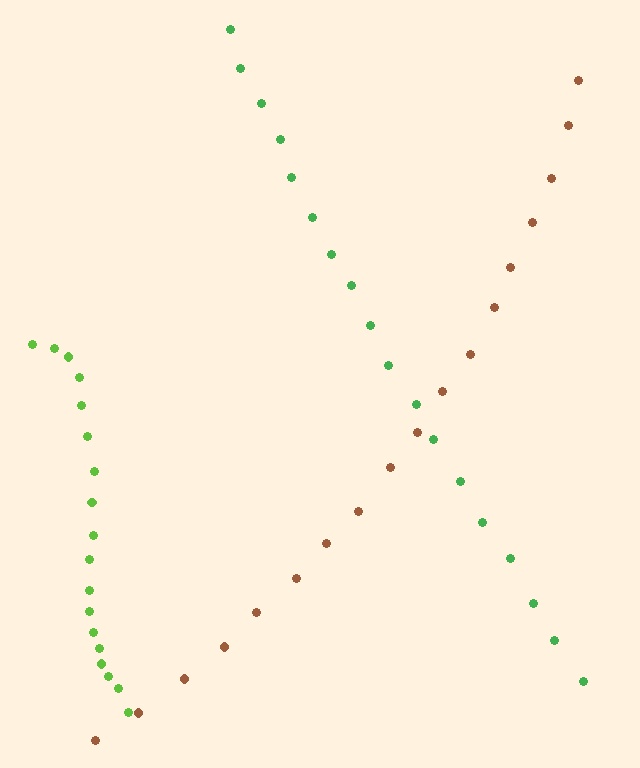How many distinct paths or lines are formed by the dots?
There are 3 distinct paths.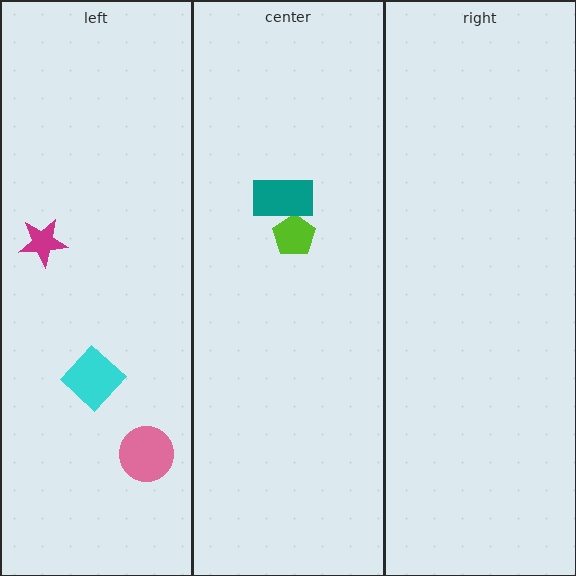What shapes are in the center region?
The lime pentagon, the teal rectangle.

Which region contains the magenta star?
The left region.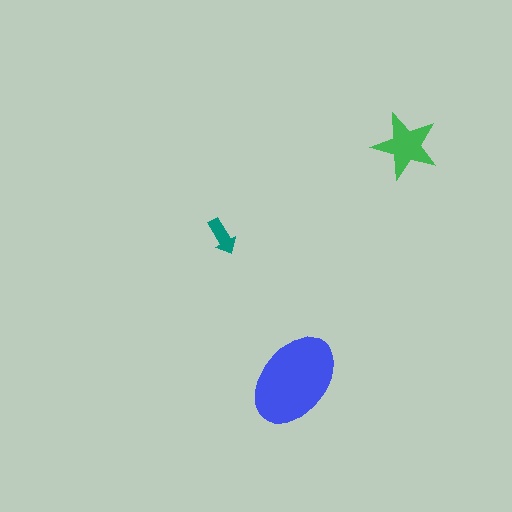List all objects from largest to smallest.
The blue ellipse, the green star, the teal arrow.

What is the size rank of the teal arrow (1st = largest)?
3rd.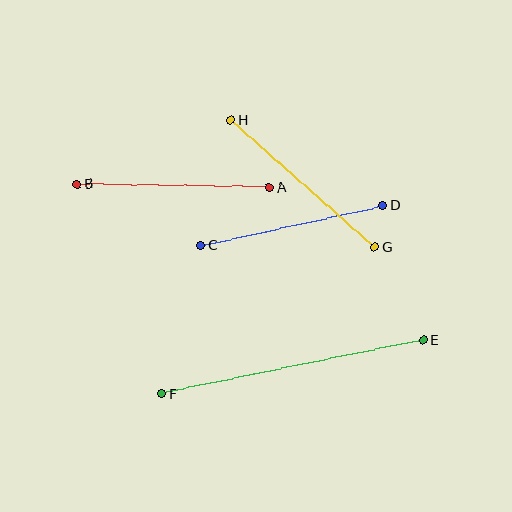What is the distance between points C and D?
The distance is approximately 186 pixels.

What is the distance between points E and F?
The distance is approximately 267 pixels.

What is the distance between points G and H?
The distance is approximately 192 pixels.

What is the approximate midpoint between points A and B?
The midpoint is at approximately (173, 186) pixels.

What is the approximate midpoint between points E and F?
The midpoint is at approximately (292, 367) pixels.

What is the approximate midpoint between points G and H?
The midpoint is at approximately (303, 184) pixels.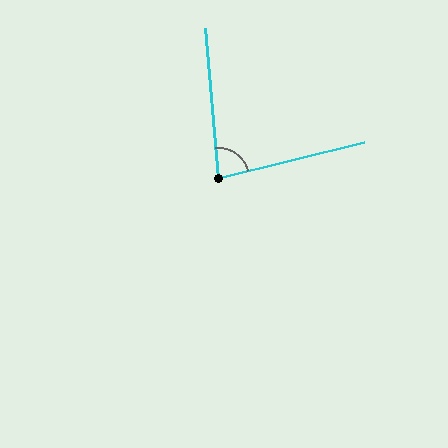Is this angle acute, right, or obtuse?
It is acute.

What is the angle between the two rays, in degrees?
Approximately 81 degrees.